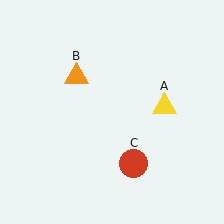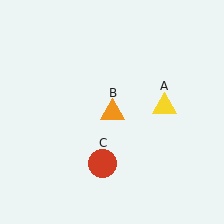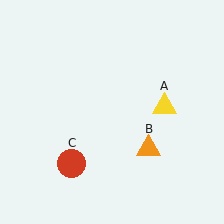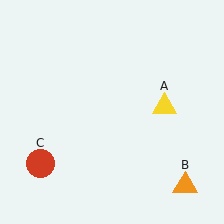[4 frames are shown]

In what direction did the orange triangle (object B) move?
The orange triangle (object B) moved down and to the right.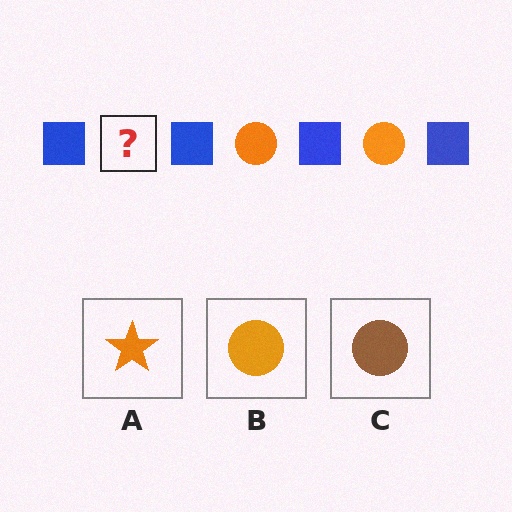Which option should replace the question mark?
Option B.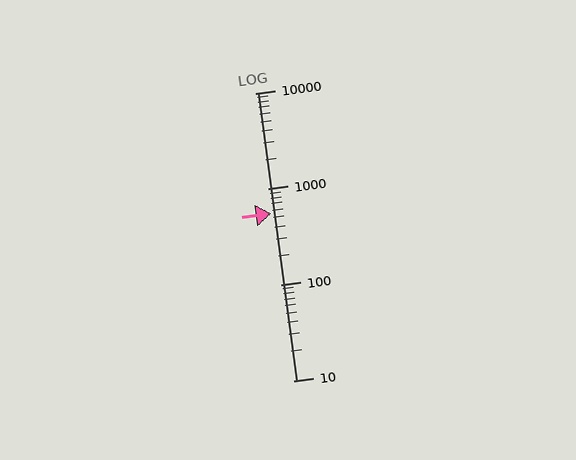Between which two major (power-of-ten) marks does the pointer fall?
The pointer is between 100 and 1000.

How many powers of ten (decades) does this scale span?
The scale spans 3 decades, from 10 to 10000.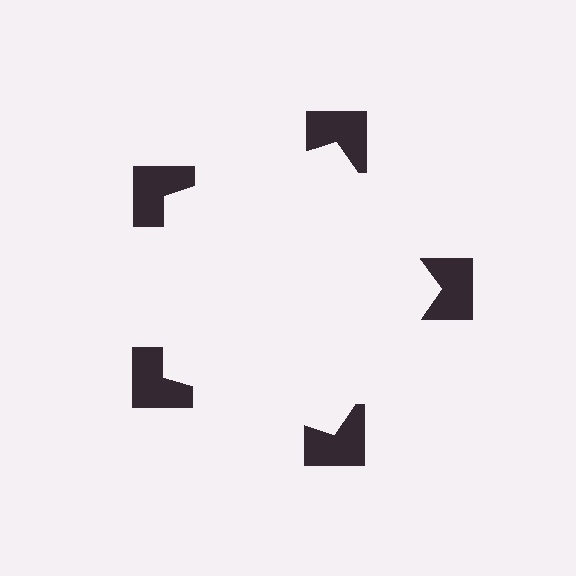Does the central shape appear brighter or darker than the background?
It typically appears slightly brighter than the background, even though no actual brightness change is drawn.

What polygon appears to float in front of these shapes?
An illusory pentagon — its edges are inferred from the aligned wedge cuts in the notched squares, not physically drawn.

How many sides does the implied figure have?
5 sides.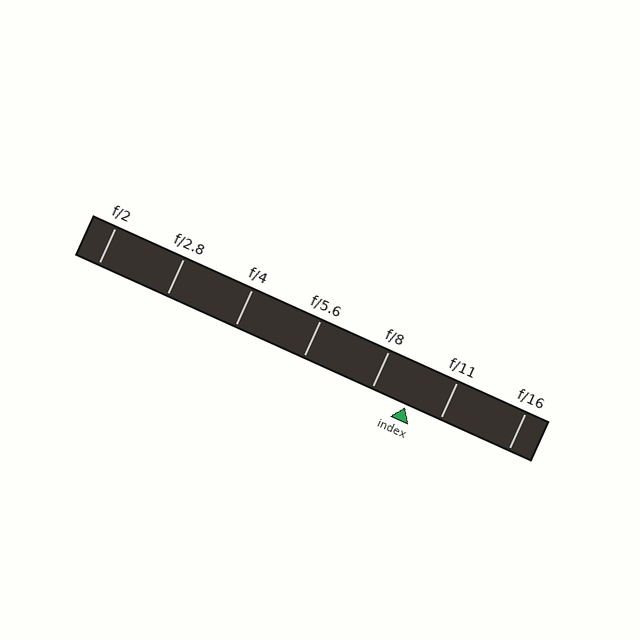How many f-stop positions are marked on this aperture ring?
There are 7 f-stop positions marked.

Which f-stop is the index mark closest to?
The index mark is closest to f/11.